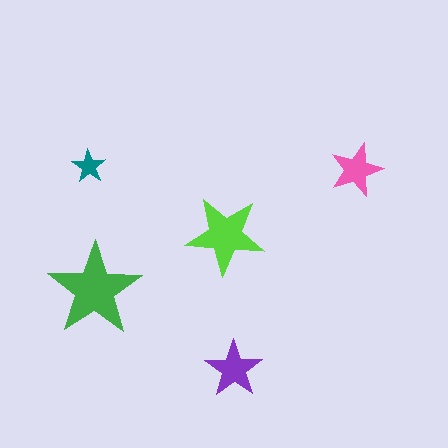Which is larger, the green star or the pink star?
The green one.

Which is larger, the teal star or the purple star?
The purple one.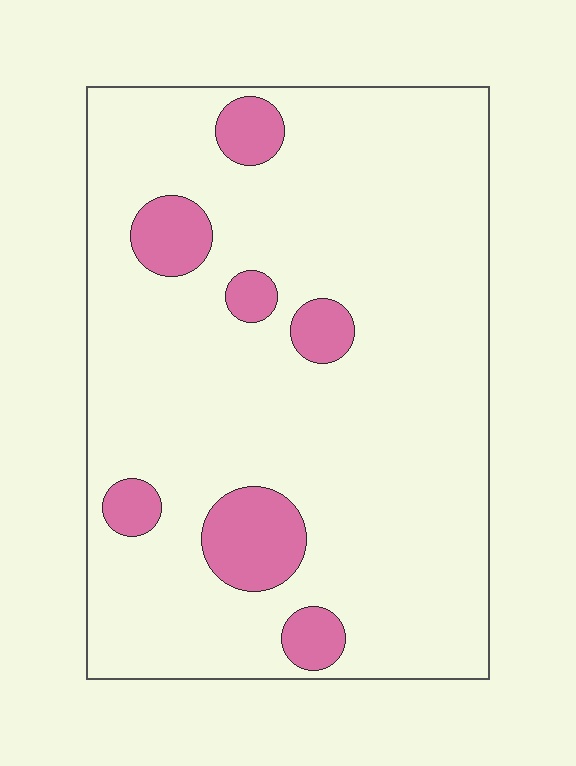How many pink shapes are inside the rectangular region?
7.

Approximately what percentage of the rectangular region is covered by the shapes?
Approximately 10%.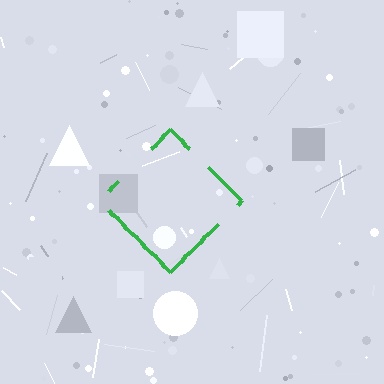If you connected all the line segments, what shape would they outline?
They would outline a diamond.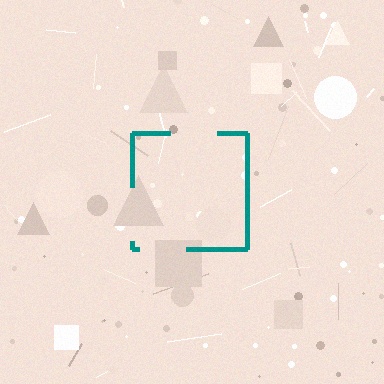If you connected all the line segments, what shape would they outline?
They would outline a square.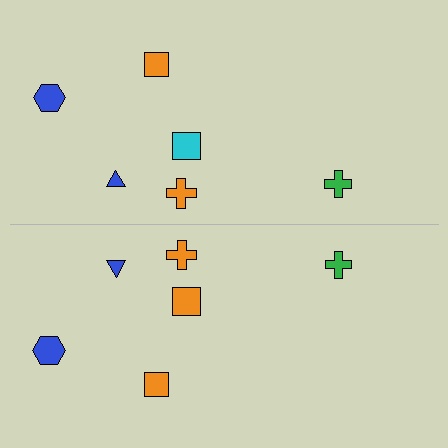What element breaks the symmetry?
The orange square on the bottom side breaks the symmetry — its mirror counterpart is cyan.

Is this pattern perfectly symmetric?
No, the pattern is not perfectly symmetric. The orange square on the bottom side breaks the symmetry — its mirror counterpart is cyan.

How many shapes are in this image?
There are 12 shapes in this image.